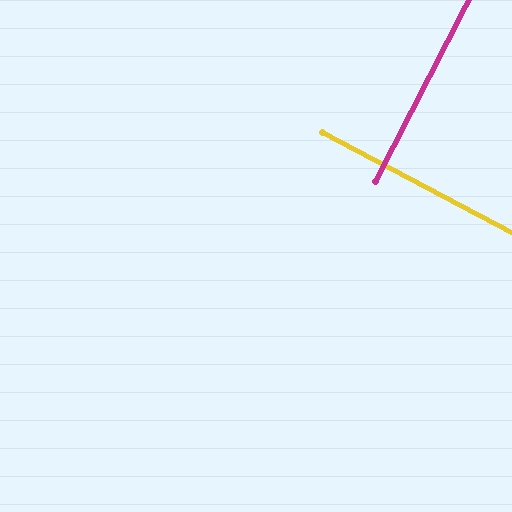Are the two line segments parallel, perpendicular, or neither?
Perpendicular — they meet at approximately 89°.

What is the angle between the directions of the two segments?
Approximately 89 degrees.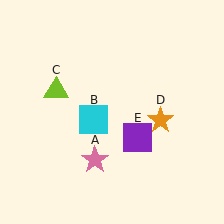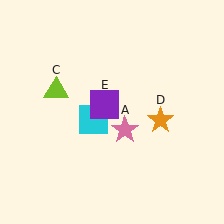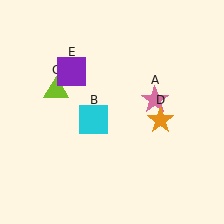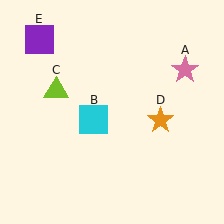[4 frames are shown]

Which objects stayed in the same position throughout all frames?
Cyan square (object B) and lime triangle (object C) and orange star (object D) remained stationary.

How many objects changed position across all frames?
2 objects changed position: pink star (object A), purple square (object E).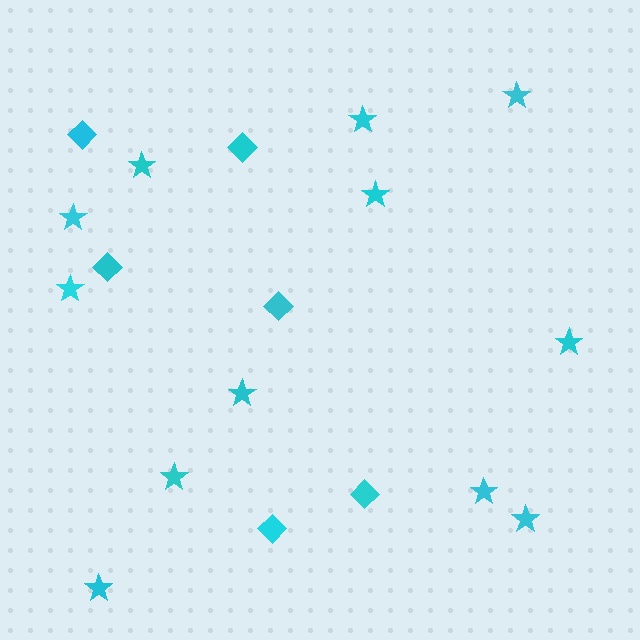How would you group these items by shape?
There are 2 groups: one group of diamonds (6) and one group of stars (12).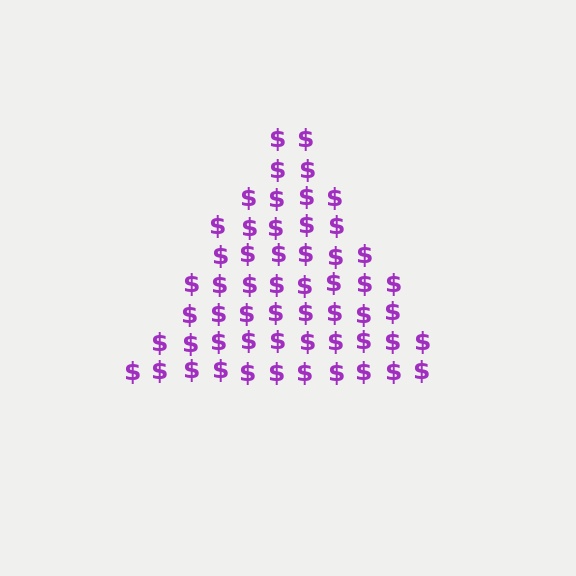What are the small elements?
The small elements are dollar signs.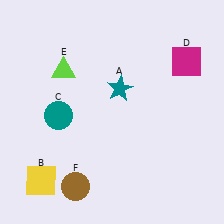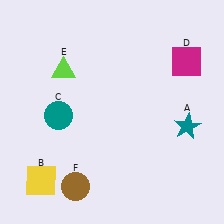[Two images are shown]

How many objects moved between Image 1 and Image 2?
1 object moved between the two images.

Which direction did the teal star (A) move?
The teal star (A) moved right.